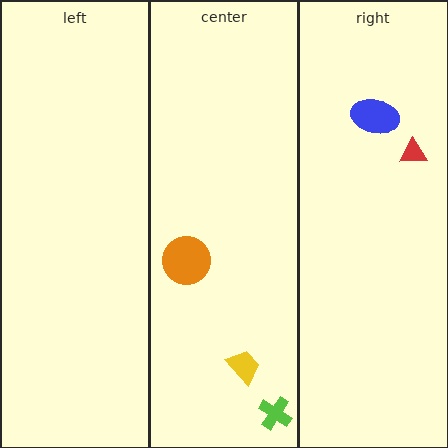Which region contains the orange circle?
The center region.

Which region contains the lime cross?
The center region.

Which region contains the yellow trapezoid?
The center region.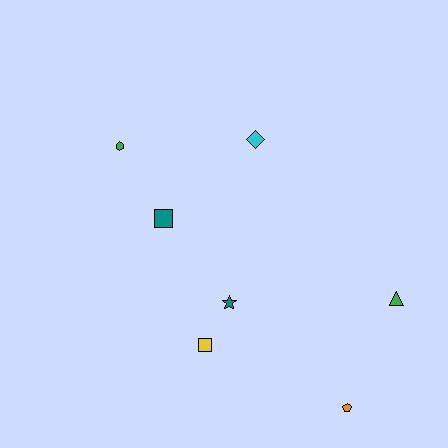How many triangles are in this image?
There is 1 triangle.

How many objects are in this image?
There are 7 objects.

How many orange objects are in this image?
There is 1 orange object.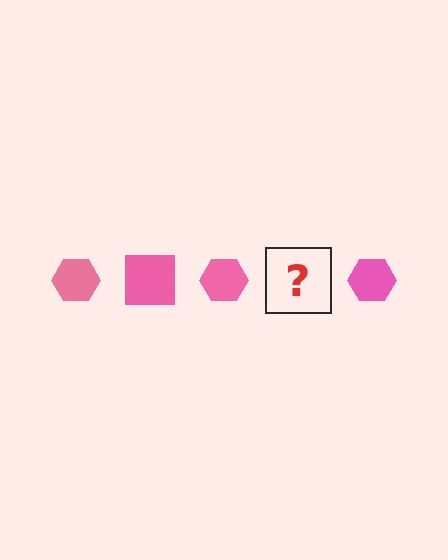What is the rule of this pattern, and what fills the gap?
The rule is that the pattern cycles through hexagon, square shapes in pink. The gap should be filled with a pink square.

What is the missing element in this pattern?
The missing element is a pink square.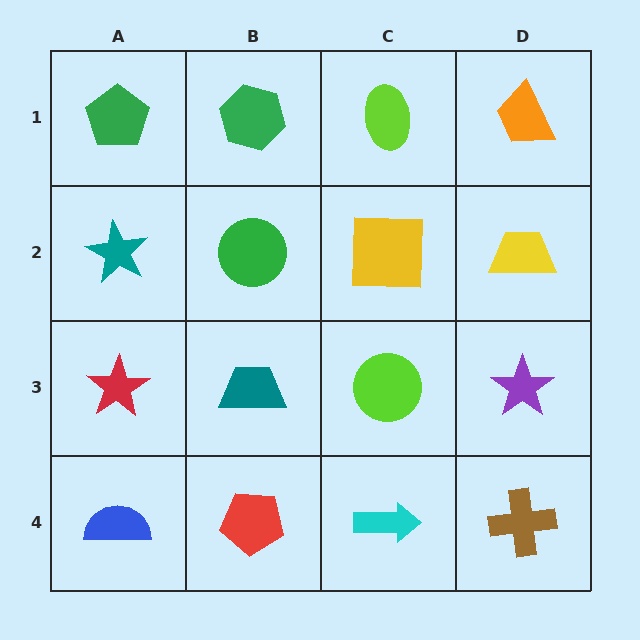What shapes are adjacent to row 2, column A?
A green pentagon (row 1, column A), a red star (row 3, column A), a green circle (row 2, column B).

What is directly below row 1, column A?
A teal star.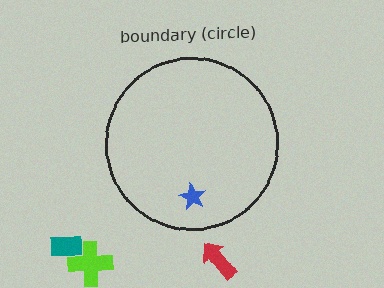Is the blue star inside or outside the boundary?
Inside.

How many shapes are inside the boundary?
1 inside, 3 outside.